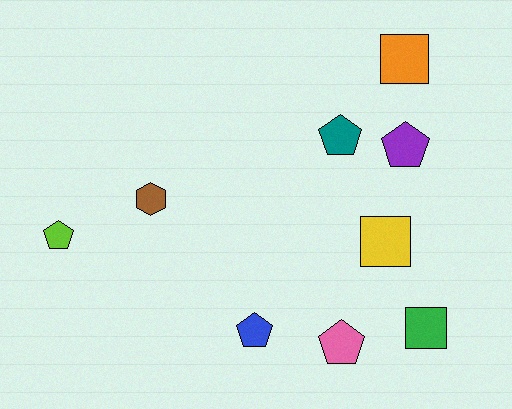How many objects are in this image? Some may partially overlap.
There are 9 objects.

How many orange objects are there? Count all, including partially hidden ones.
There is 1 orange object.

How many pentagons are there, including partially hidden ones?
There are 5 pentagons.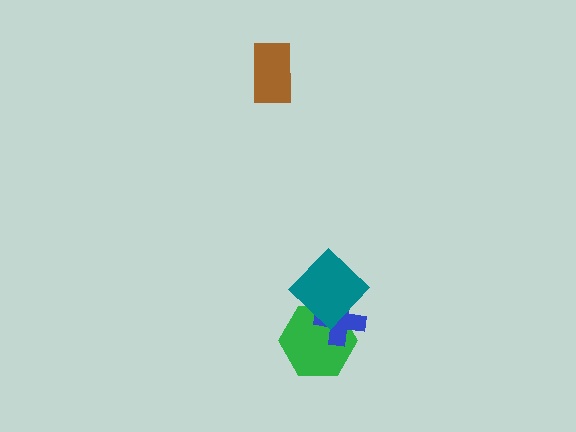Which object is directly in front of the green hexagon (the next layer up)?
The blue cross is directly in front of the green hexagon.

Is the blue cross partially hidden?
Yes, it is partially covered by another shape.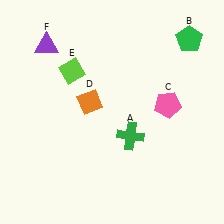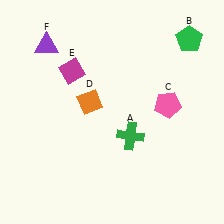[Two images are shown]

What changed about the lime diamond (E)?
In Image 1, E is lime. In Image 2, it changed to magenta.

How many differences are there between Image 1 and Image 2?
There is 1 difference between the two images.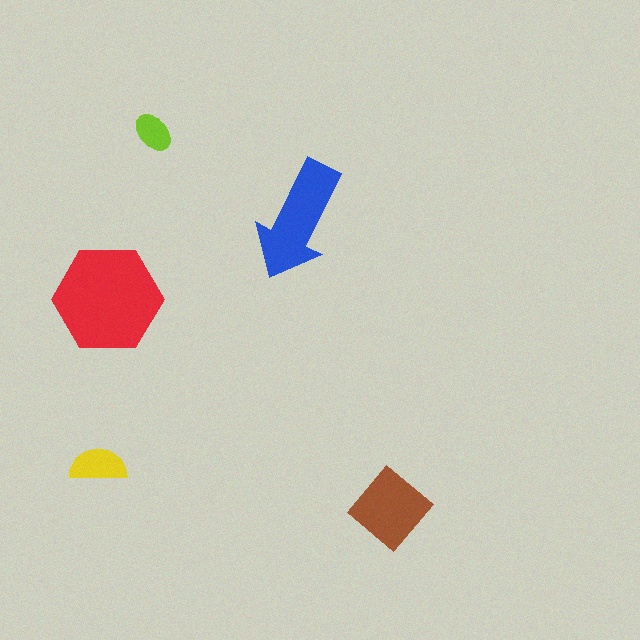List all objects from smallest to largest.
The lime ellipse, the yellow semicircle, the brown diamond, the blue arrow, the red hexagon.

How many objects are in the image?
There are 5 objects in the image.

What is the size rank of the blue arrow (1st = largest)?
2nd.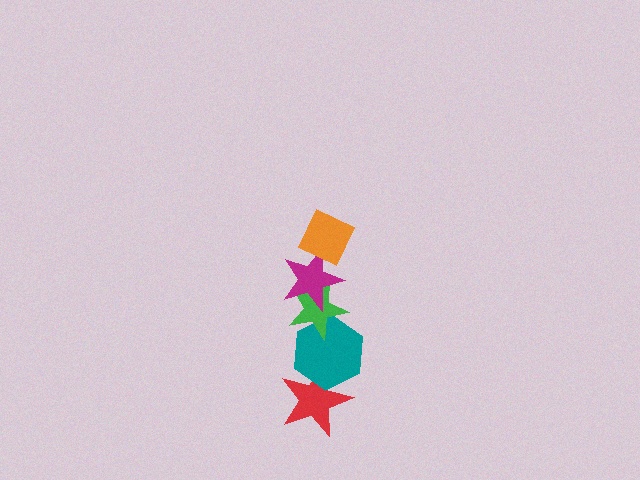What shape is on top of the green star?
The magenta star is on top of the green star.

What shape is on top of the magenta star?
The orange diamond is on top of the magenta star.